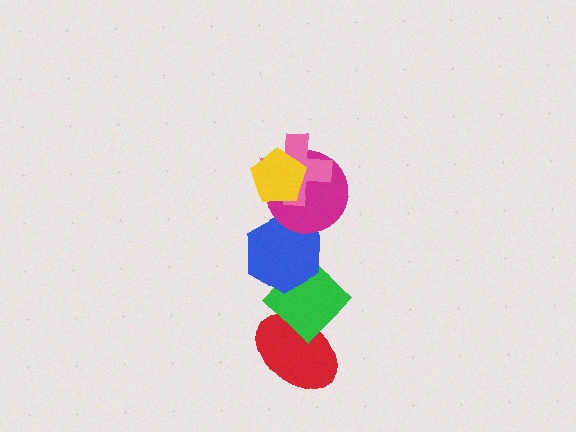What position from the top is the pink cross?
The pink cross is 2nd from the top.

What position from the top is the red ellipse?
The red ellipse is 6th from the top.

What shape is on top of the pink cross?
The yellow pentagon is on top of the pink cross.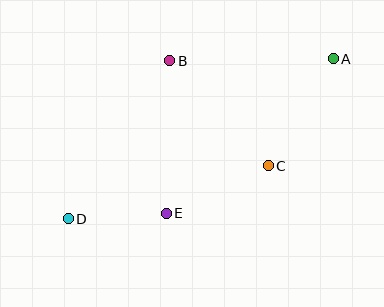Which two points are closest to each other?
Points D and E are closest to each other.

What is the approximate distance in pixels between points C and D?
The distance between C and D is approximately 207 pixels.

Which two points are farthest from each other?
Points A and D are farthest from each other.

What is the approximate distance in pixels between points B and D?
The distance between B and D is approximately 188 pixels.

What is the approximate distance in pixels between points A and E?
The distance between A and E is approximately 228 pixels.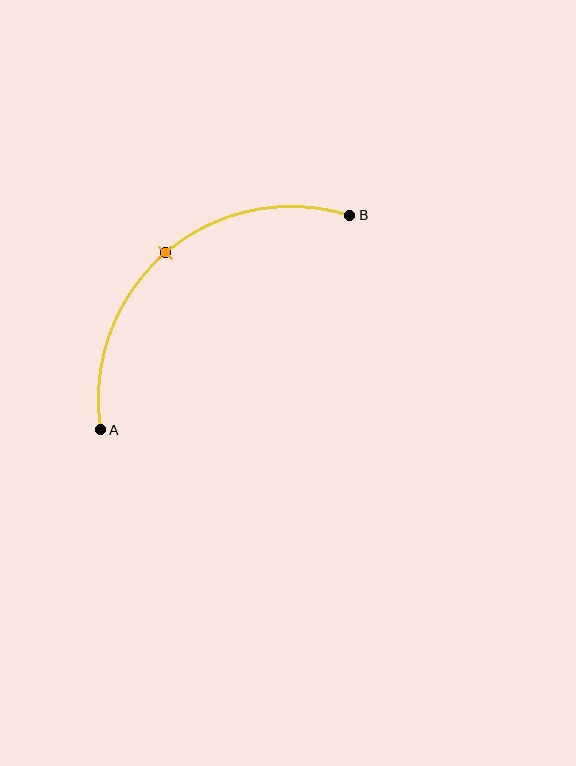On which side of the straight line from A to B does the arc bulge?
The arc bulges above and to the left of the straight line connecting A and B.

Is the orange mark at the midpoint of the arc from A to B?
Yes. The orange mark lies on the arc at equal arc-length from both A and B — it is the arc midpoint.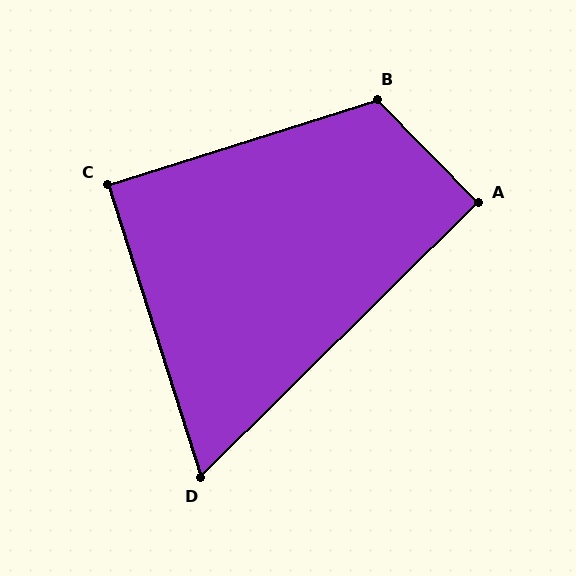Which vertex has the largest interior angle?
B, at approximately 117 degrees.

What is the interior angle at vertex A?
Approximately 90 degrees (approximately right).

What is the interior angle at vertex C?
Approximately 90 degrees (approximately right).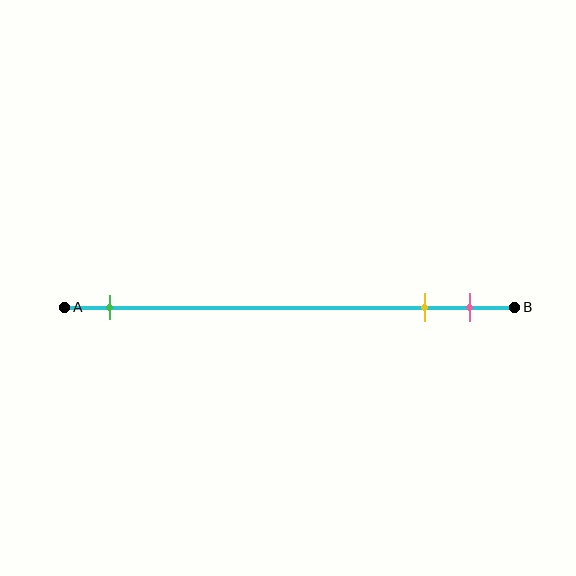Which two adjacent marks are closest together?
The yellow and pink marks are the closest adjacent pair.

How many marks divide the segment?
There are 3 marks dividing the segment.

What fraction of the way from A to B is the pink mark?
The pink mark is approximately 90% (0.9) of the way from A to B.